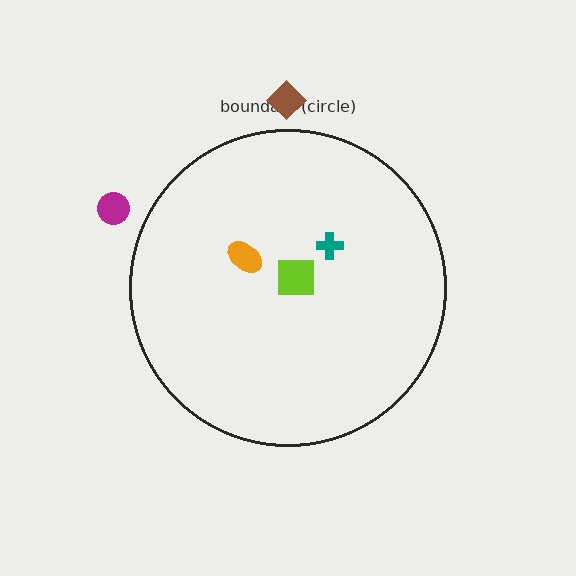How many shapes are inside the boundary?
3 inside, 2 outside.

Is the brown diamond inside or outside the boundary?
Outside.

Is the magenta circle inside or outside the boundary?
Outside.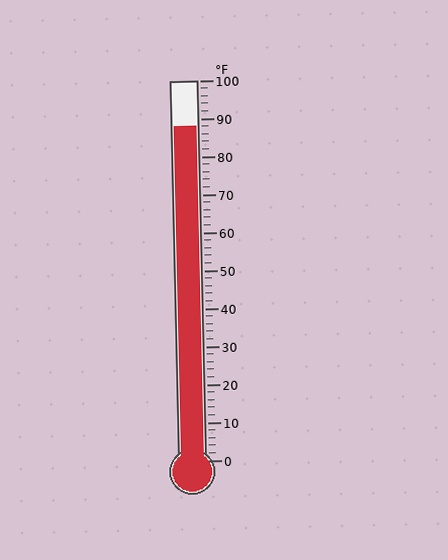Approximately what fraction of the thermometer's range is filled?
The thermometer is filled to approximately 90% of its range.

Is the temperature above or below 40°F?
The temperature is above 40°F.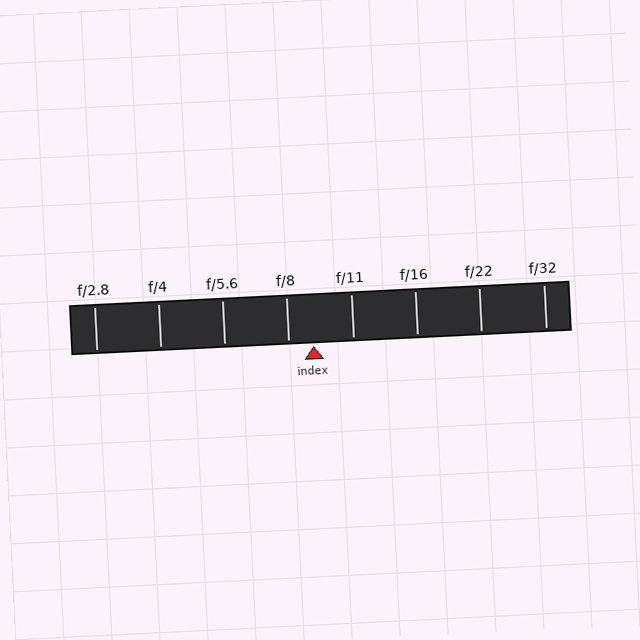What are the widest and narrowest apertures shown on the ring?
The widest aperture shown is f/2.8 and the narrowest is f/32.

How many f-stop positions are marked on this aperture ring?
There are 8 f-stop positions marked.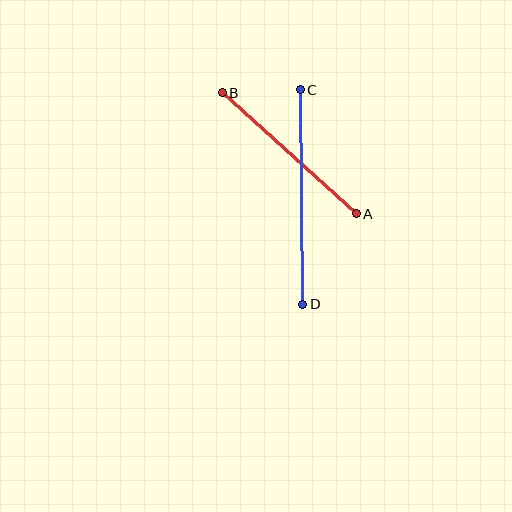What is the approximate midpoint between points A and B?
The midpoint is at approximately (289, 153) pixels.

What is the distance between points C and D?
The distance is approximately 215 pixels.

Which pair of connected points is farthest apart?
Points C and D are farthest apart.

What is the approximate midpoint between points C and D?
The midpoint is at approximately (302, 197) pixels.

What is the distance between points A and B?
The distance is approximately 181 pixels.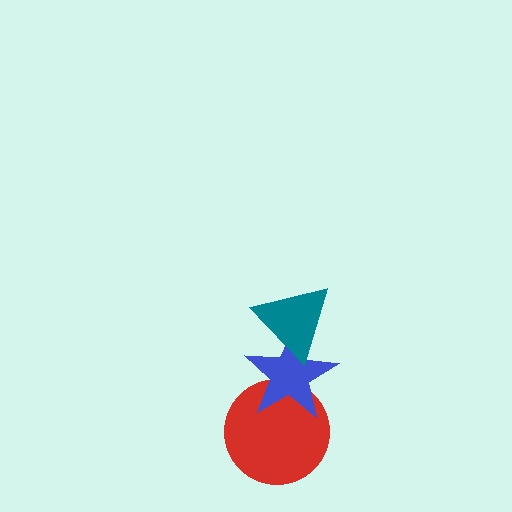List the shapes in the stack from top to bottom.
From top to bottom: the teal triangle, the blue star, the red circle.